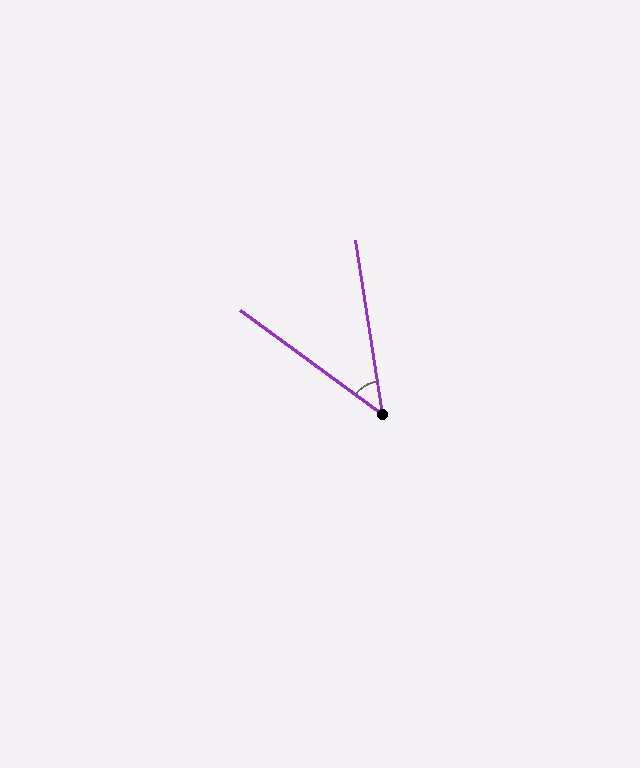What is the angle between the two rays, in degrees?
Approximately 45 degrees.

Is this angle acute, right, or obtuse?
It is acute.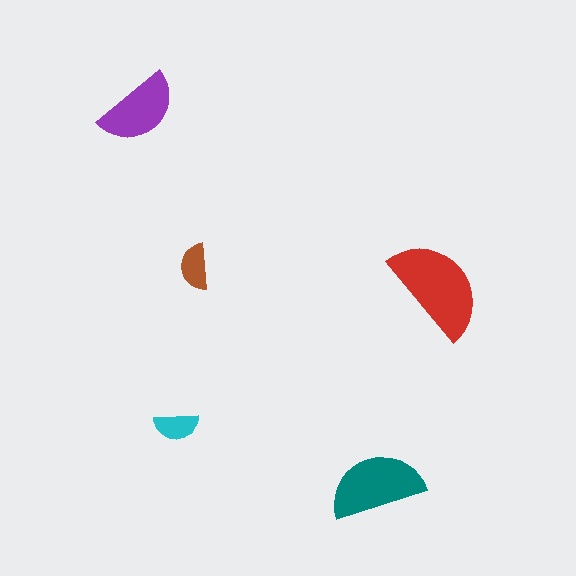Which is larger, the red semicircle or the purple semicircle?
The red one.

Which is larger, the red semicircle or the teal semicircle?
The red one.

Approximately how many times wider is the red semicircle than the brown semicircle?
About 2.5 times wider.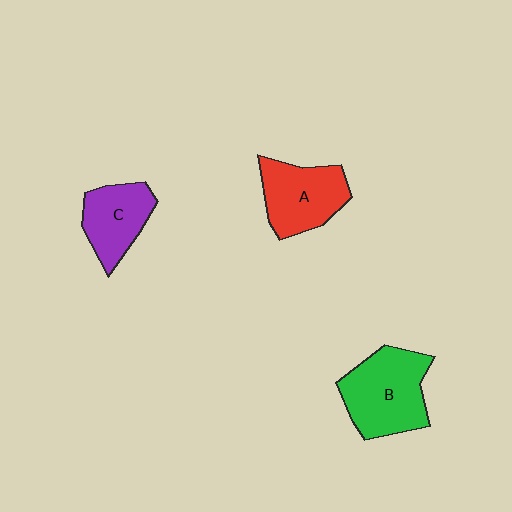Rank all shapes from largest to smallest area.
From largest to smallest: B (green), A (red), C (purple).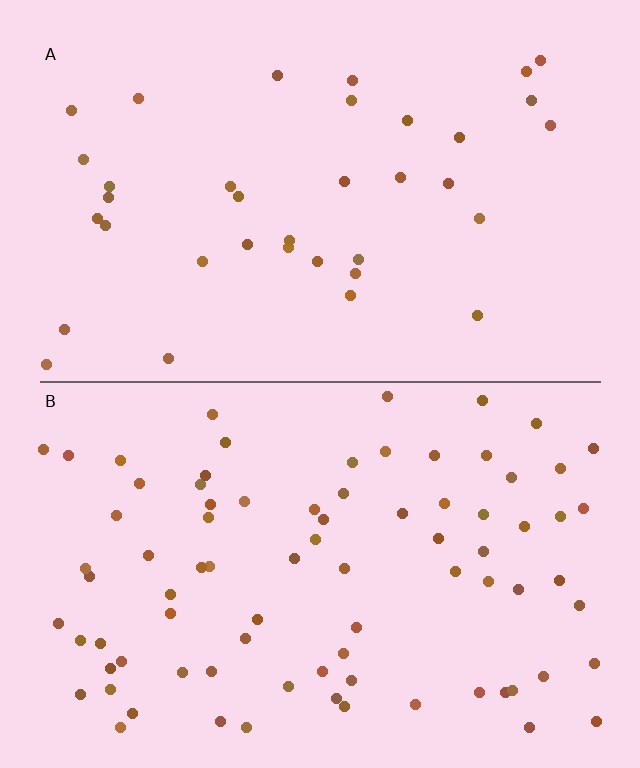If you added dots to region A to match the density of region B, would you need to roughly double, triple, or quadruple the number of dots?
Approximately double.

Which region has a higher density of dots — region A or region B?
B (the bottom).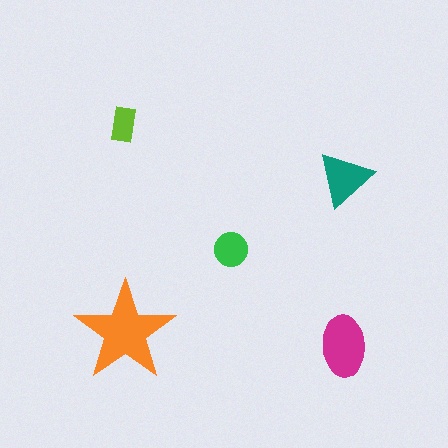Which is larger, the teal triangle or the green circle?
The teal triangle.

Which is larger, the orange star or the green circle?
The orange star.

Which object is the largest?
The orange star.